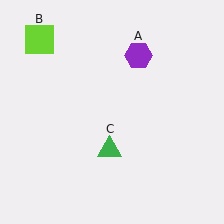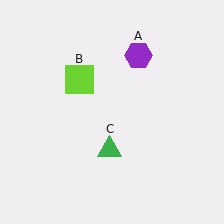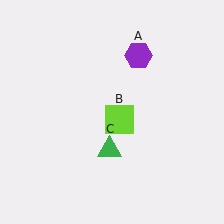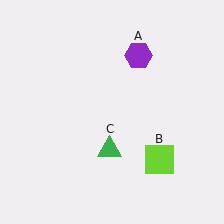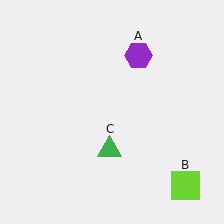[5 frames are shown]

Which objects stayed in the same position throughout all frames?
Purple hexagon (object A) and green triangle (object C) remained stationary.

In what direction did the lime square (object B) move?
The lime square (object B) moved down and to the right.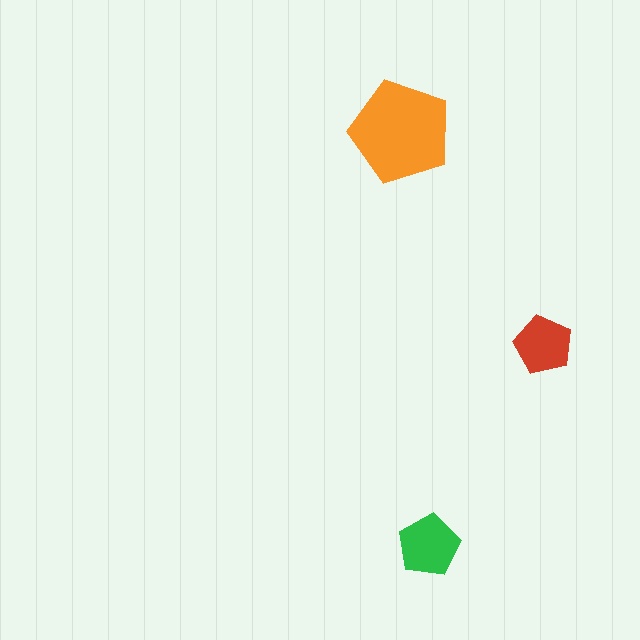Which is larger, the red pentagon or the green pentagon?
The green one.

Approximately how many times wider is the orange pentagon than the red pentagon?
About 2 times wider.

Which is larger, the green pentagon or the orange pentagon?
The orange one.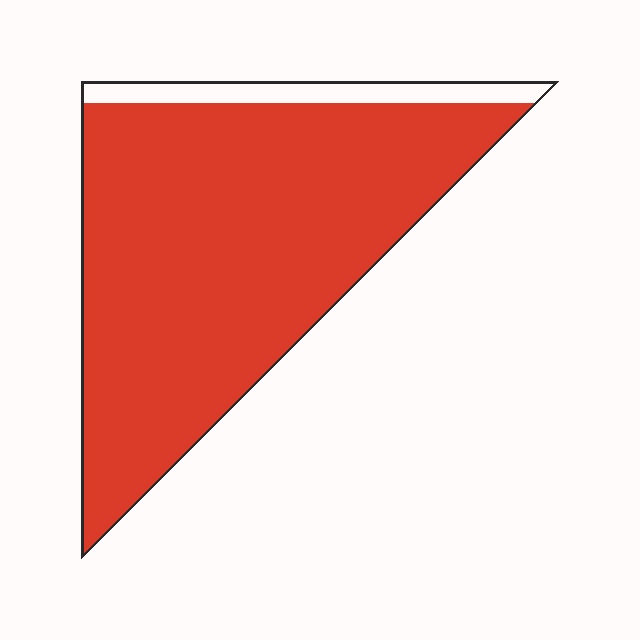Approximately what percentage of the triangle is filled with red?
Approximately 90%.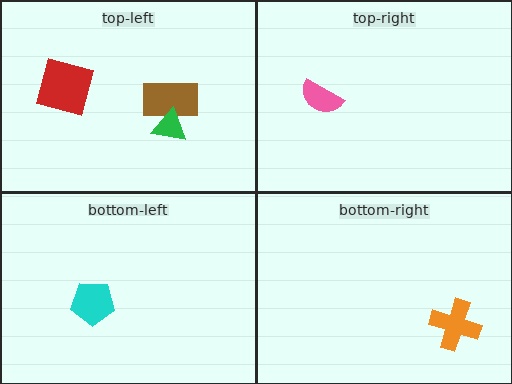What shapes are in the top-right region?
The pink semicircle.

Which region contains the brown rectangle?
The top-left region.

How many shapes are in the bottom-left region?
1.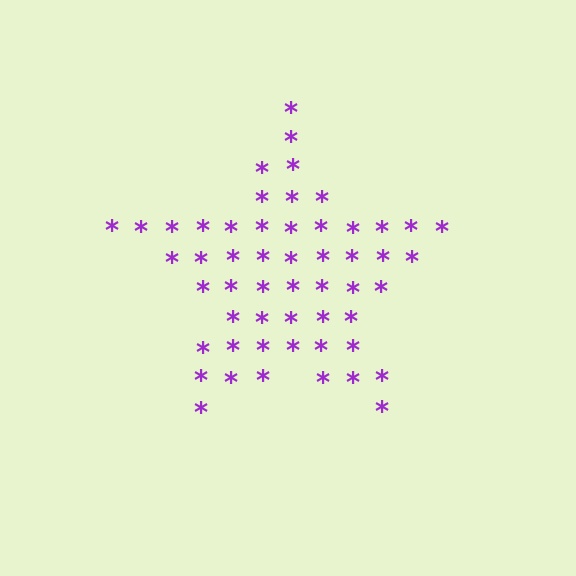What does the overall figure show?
The overall figure shows a star.